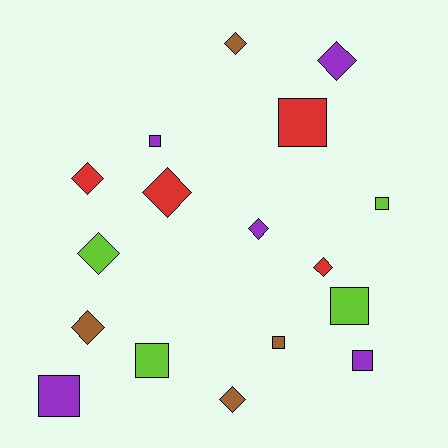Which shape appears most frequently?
Diamond, with 9 objects.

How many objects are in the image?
There are 17 objects.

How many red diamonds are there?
There are 3 red diamonds.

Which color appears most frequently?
Purple, with 5 objects.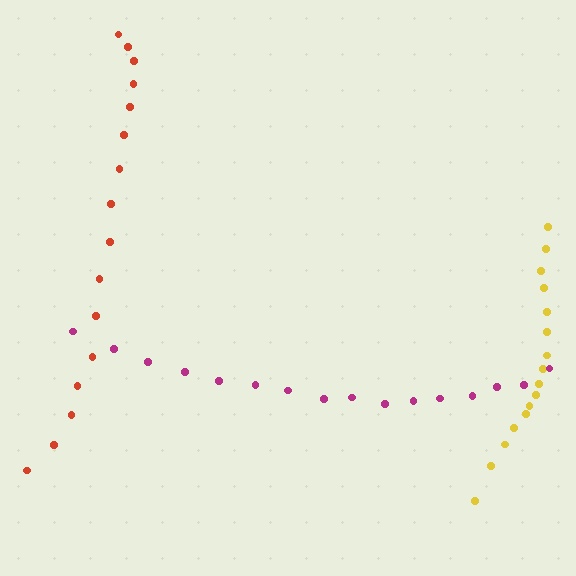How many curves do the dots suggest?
There are 3 distinct paths.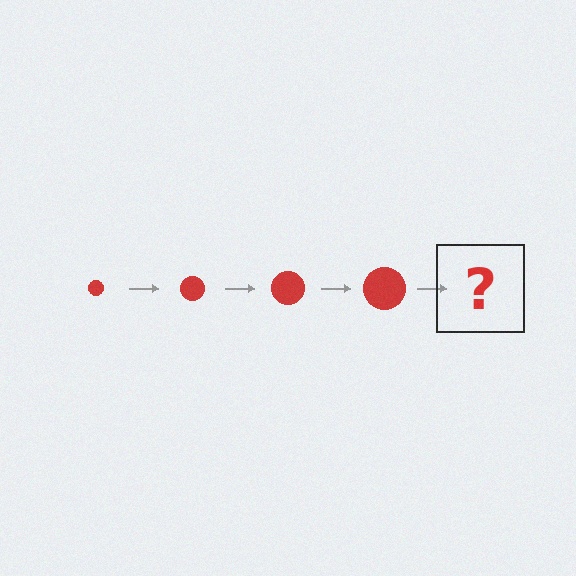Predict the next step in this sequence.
The next step is a red circle, larger than the previous one.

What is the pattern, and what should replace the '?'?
The pattern is that the circle gets progressively larger each step. The '?' should be a red circle, larger than the previous one.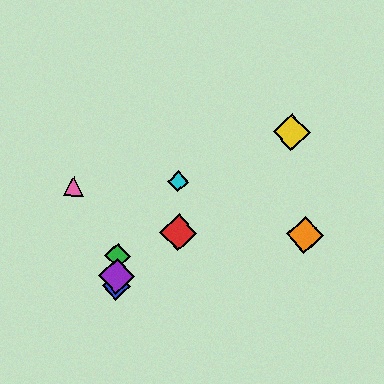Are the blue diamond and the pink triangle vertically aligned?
No, the blue diamond is at x≈116 and the pink triangle is at x≈74.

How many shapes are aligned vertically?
3 shapes (the blue diamond, the green diamond, the purple diamond) are aligned vertically.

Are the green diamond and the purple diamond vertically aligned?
Yes, both are at x≈118.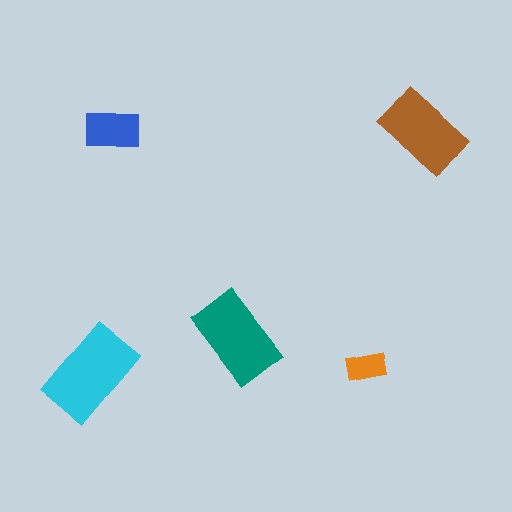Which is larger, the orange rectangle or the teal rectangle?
The teal one.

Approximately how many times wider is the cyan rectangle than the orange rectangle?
About 2.5 times wider.